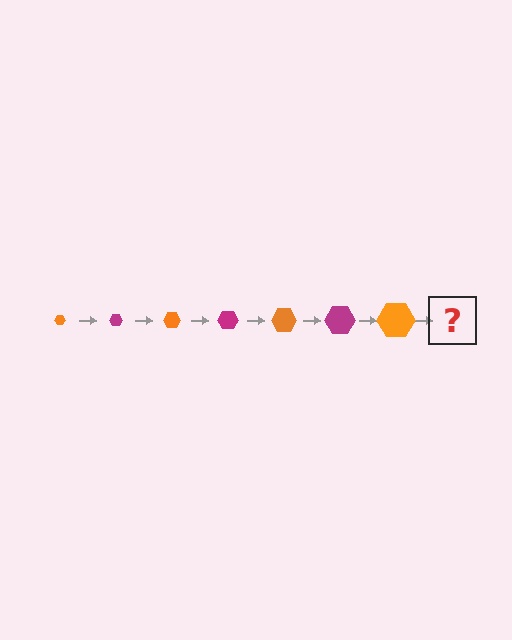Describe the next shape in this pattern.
It should be a magenta hexagon, larger than the previous one.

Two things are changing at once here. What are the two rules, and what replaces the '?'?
The two rules are that the hexagon grows larger each step and the color cycles through orange and magenta. The '?' should be a magenta hexagon, larger than the previous one.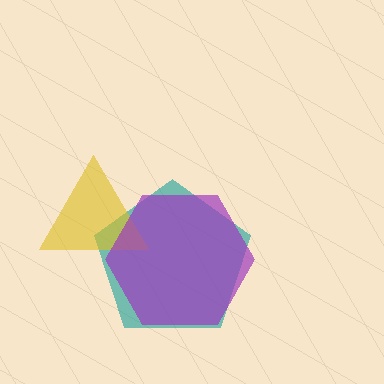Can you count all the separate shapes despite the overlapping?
Yes, there are 3 separate shapes.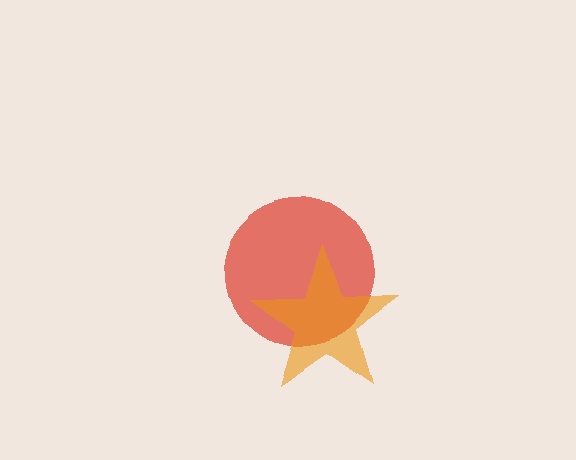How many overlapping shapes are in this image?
There are 2 overlapping shapes in the image.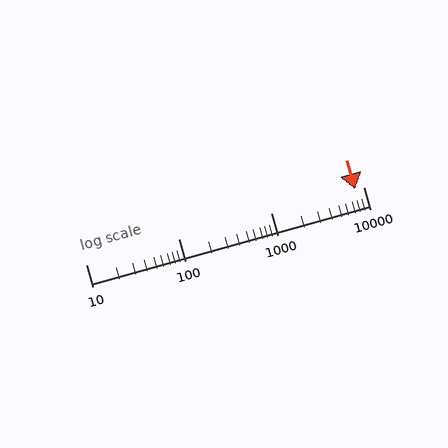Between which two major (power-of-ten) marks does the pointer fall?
The pointer is between 1000 and 10000.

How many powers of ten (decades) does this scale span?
The scale spans 3 decades, from 10 to 10000.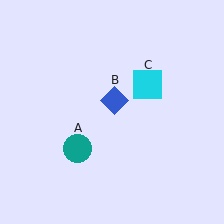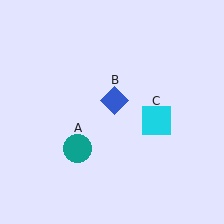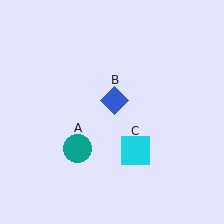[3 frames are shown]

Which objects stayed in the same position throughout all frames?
Teal circle (object A) and blue diamond (object B) remained stationary.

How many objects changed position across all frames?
1 object changed position: cyan square (object C).